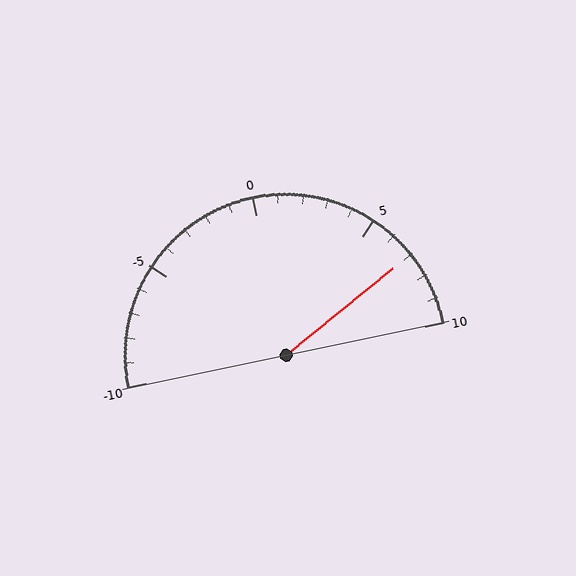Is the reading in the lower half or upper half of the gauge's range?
The reading is in the upper half of the range (-10 to 10).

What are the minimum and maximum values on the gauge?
The gauge ranges from -10 to 10.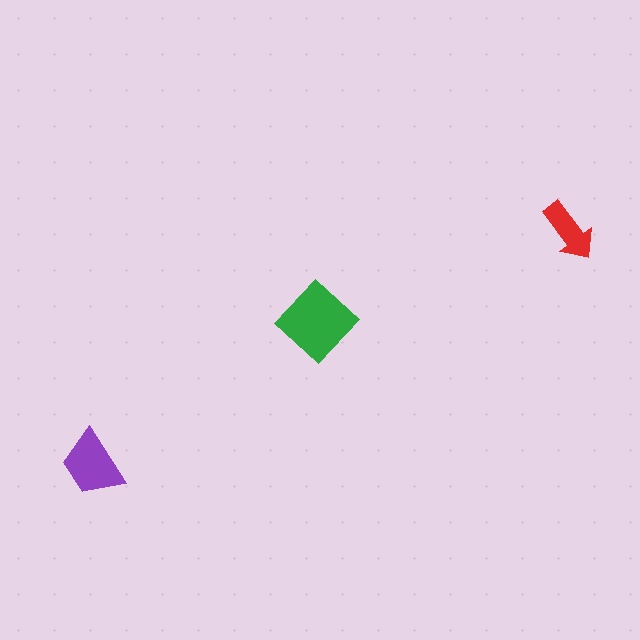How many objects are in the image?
There are 3 objects in the image.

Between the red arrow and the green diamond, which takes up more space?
The green diamond.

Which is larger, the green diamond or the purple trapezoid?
The green diamond.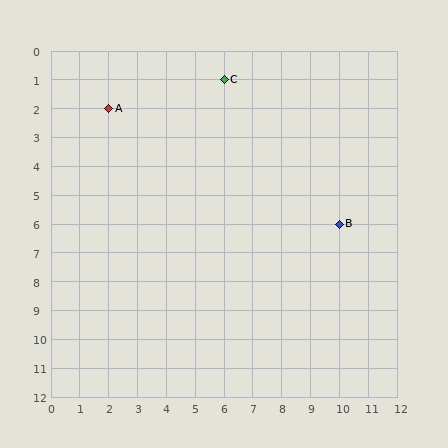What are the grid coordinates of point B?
Point B is at grid coordinates (10, 6).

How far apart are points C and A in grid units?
Points C and A are 4 columns and 1 row apart (about 4.1 grid units diagonally).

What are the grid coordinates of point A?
Point A is at grid coordinates (2, 2).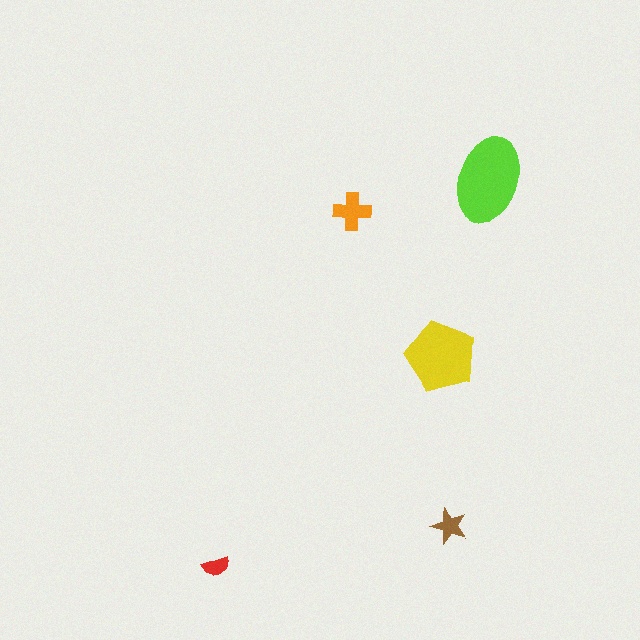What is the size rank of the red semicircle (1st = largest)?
5th.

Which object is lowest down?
The red semicircle is bottommost.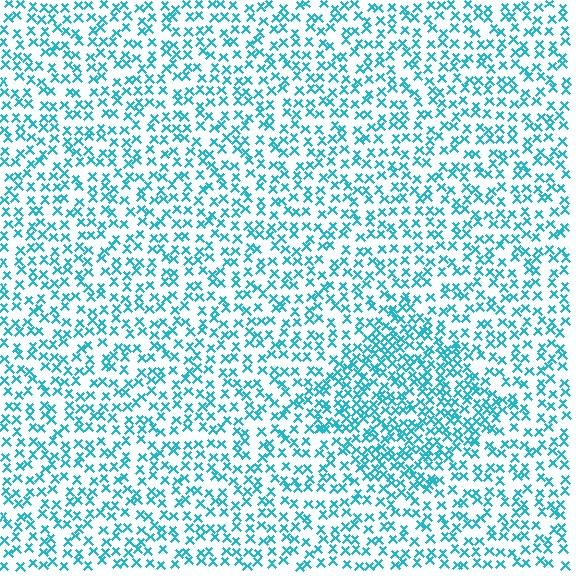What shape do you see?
I see a diamond.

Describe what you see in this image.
The image contains small cyan elements arranged at two different densities. A diamond-shaped region is visible where the elements are more densely packed than the surrounding area.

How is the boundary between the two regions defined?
The boundary is defined by a change in element density (approximately 1.7x ratio). All elements are the same color, size, and shape.